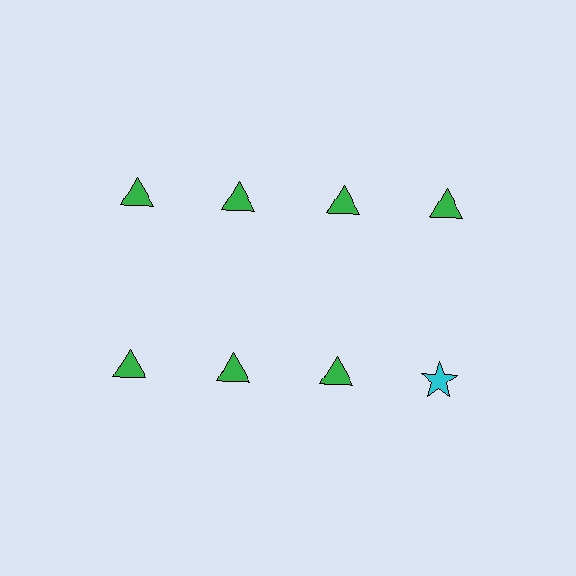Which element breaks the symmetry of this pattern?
The cyan star in the second row, second from right column breaks the symmetry. All other shapes are green triangles.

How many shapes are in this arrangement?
There are 8 shapes arranged in a grid pattern.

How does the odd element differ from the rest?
It differs in both color (cyan instead of green) and shape (star instead of triangle).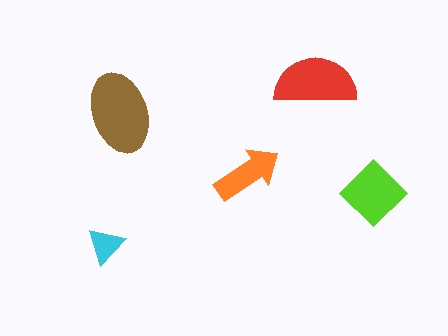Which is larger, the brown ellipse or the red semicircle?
The brown ellipse.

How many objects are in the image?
There are 5 objects in the image.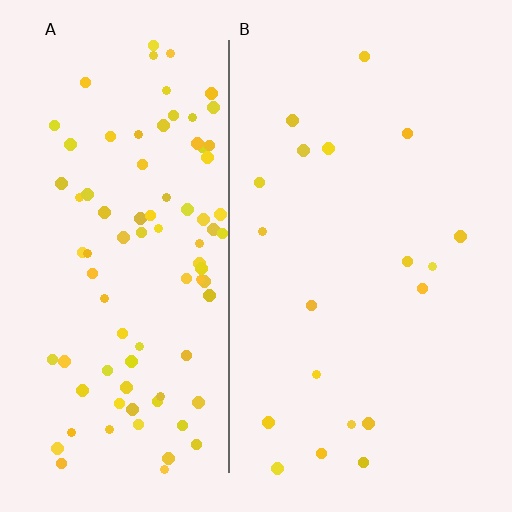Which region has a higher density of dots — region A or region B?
A (the left).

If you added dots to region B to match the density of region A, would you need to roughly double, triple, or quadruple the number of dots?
Approximately quadruple.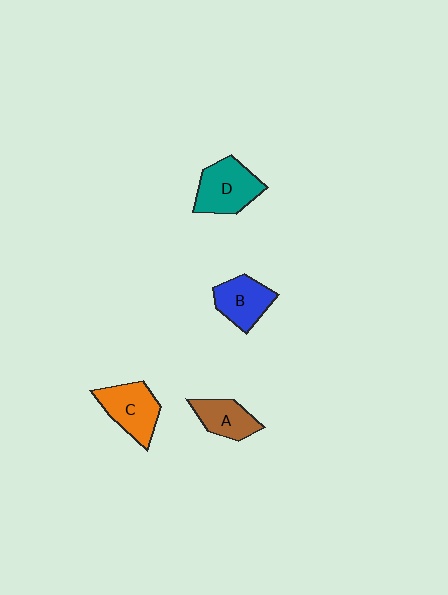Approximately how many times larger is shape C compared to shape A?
Approximately 1.3 times.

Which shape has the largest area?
Shape D (teal).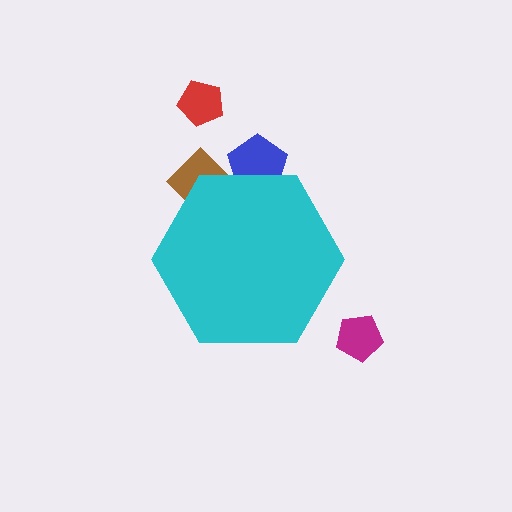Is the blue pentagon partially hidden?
Yes, the blue pentagon is partially hidden behind the cyan hexagon.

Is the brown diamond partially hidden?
Yes, the brown diamond is partially hidden behind the cyan hexagon.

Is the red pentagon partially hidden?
No, the red pentagon is fully visible.